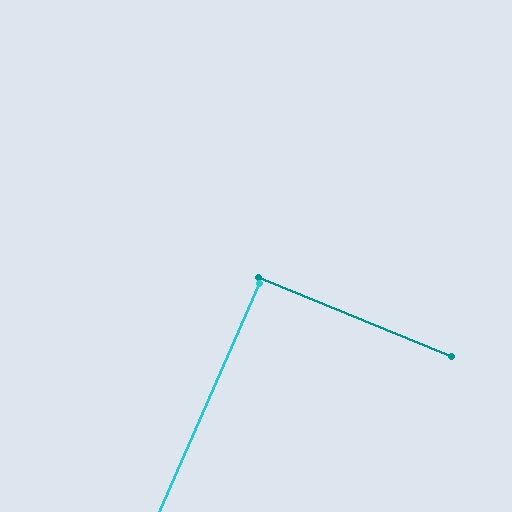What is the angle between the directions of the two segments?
Approximately 89 degrees.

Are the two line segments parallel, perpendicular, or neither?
Perpendicular — they meet at approximately 89°.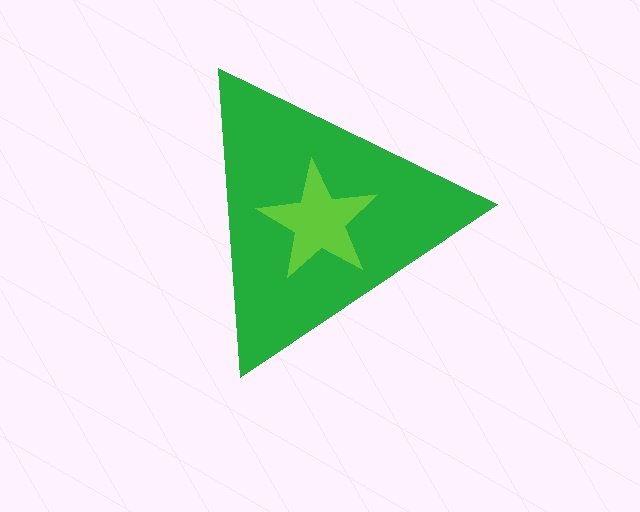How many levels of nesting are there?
2.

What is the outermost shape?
The green triangle.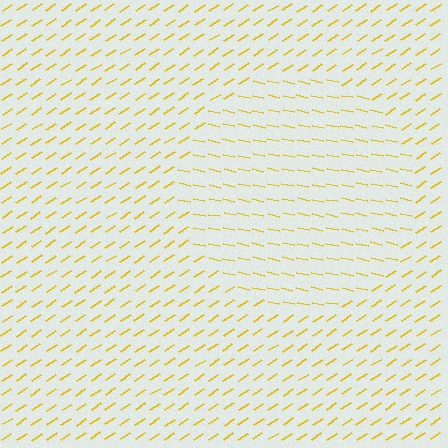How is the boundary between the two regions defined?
The boundary is defined purely by a change in line orientation (approximately 45 degrees difference). All lines are the same color and thickness.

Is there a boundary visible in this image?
Yes, there is a texture boundary formed by a change in line orientation.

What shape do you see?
I see a circle.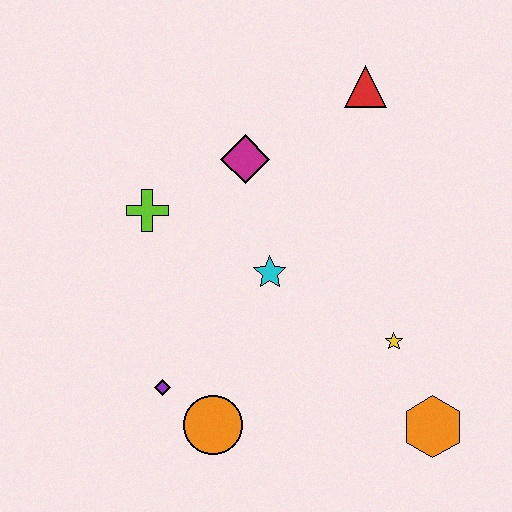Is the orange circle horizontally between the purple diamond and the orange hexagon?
Yes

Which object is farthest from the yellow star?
The lime cross is farthest from the yellow star.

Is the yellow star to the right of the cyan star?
Yes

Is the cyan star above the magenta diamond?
No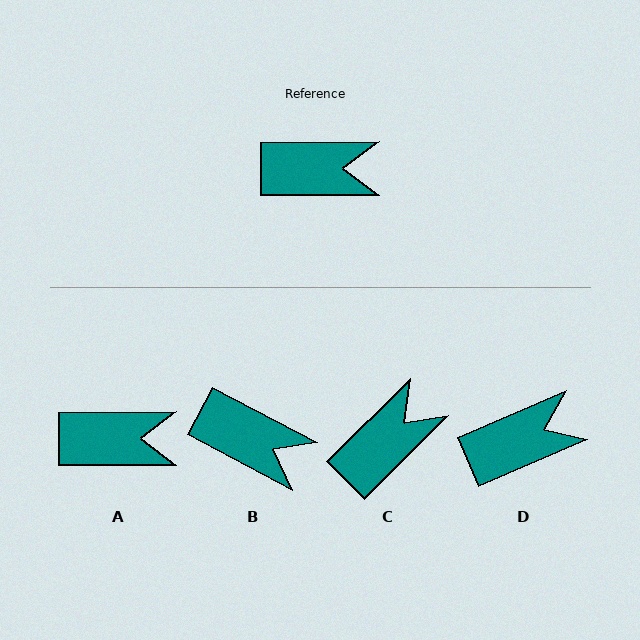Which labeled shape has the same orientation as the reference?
A.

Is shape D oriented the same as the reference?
No, it is off by about 23 degrees.